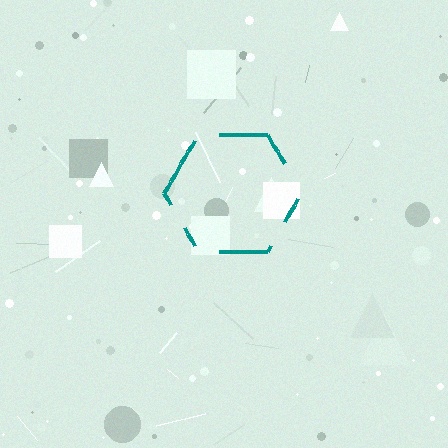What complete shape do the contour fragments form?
The contour fragments form a hexagon.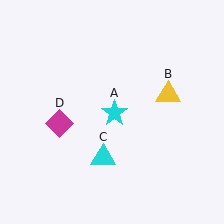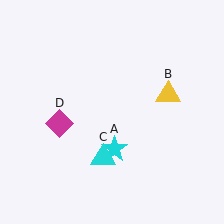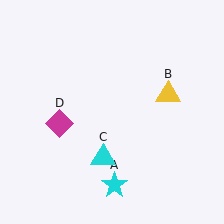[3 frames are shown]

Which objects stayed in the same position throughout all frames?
Yellow triangle (object B) and cyan triangle (object C) and magenta diamond (object D) remained stationary.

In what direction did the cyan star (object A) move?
The cyan star (object A) moved down.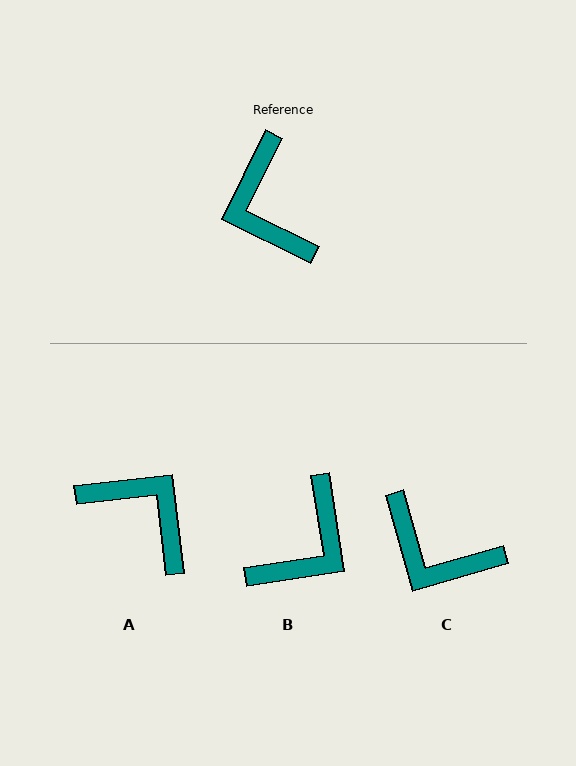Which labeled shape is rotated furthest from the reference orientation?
A, about 147 degrees away.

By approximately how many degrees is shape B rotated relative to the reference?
Approximately 125 degrees counter-clockwise.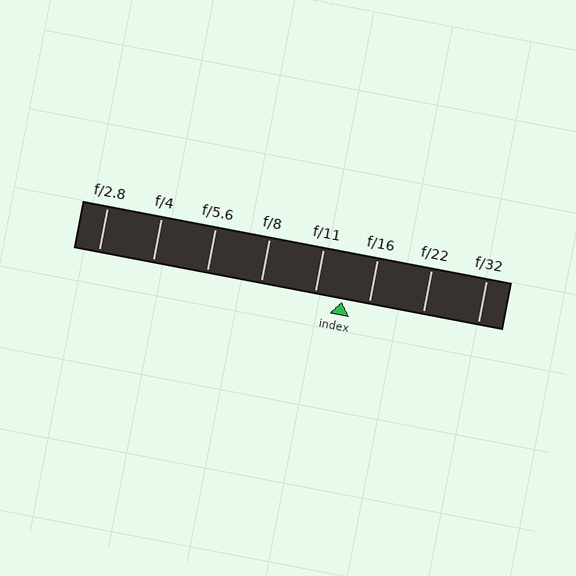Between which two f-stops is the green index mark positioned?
The index mark is between f/11 and f/16.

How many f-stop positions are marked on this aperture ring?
There are 8 f-stop positions marked.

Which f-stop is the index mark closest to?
The index mark is closest to f/11.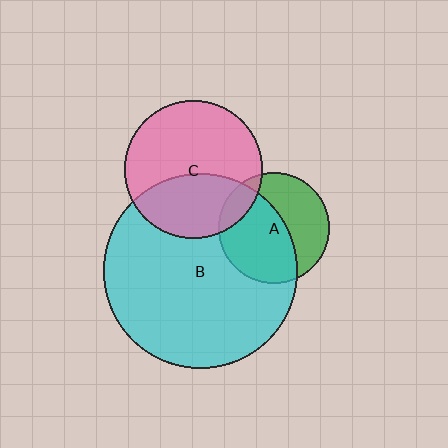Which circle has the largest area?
Circle B (cyan).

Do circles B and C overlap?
Yes.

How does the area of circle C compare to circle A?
Approximately 1.5 times.